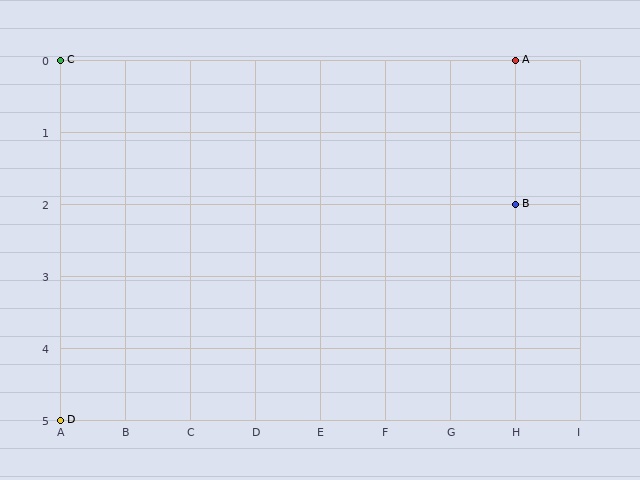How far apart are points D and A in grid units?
Points D and A are 7 columns and 5 rows apart (about 8.6 grid units diagonally).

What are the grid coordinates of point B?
Point B is at grid coordinates (H, 2).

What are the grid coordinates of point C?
Point C is at grid coordinates (A, 0).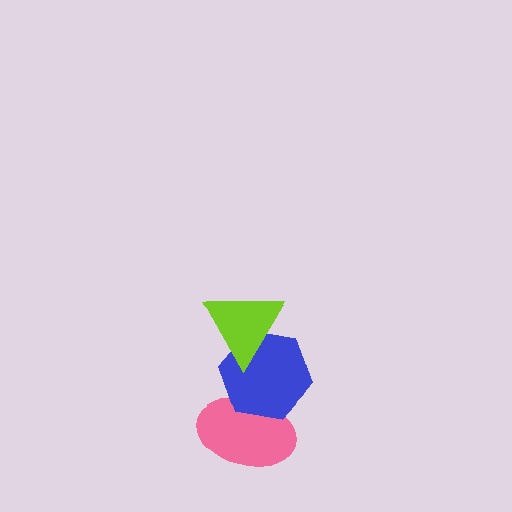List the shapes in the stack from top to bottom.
From top to bottom: the lime triangle, the blue hexagon, the pink ellipse.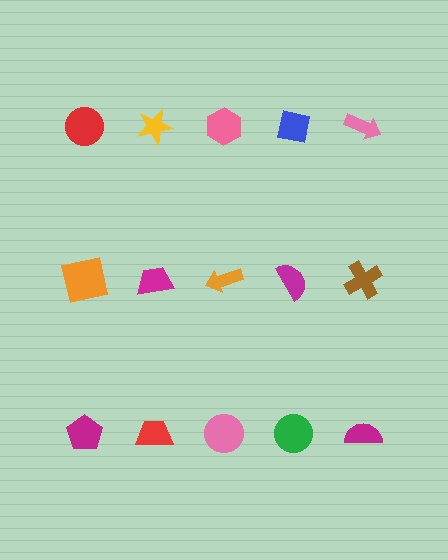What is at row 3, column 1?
A magenta pentagon.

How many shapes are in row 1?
5 shapes.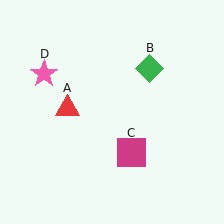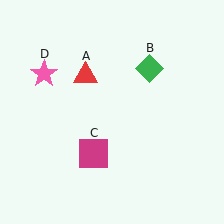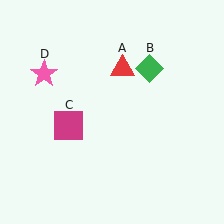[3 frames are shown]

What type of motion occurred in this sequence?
The red triangle (object A), magenta square (object C) rotated clockwise around the center of the scene.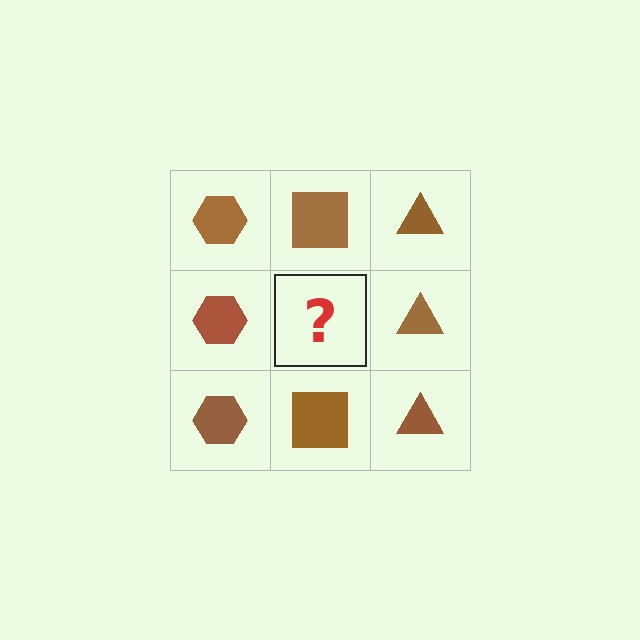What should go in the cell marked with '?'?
The missing cell should contain a brown square.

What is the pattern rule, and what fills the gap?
The rule is that each column has a consistent shape. The gap should be filled with a brown square.